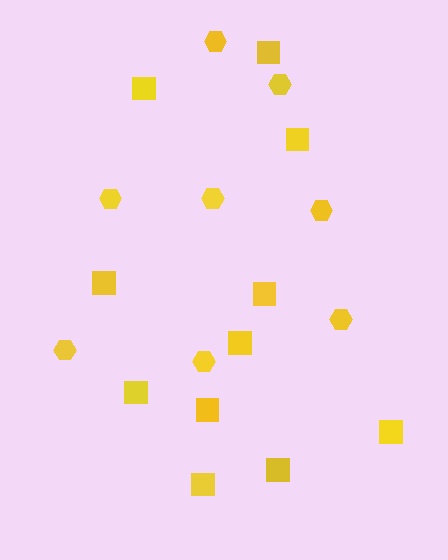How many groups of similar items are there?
There are 2 groups: one group of squares (11) and one group of hexagons (8).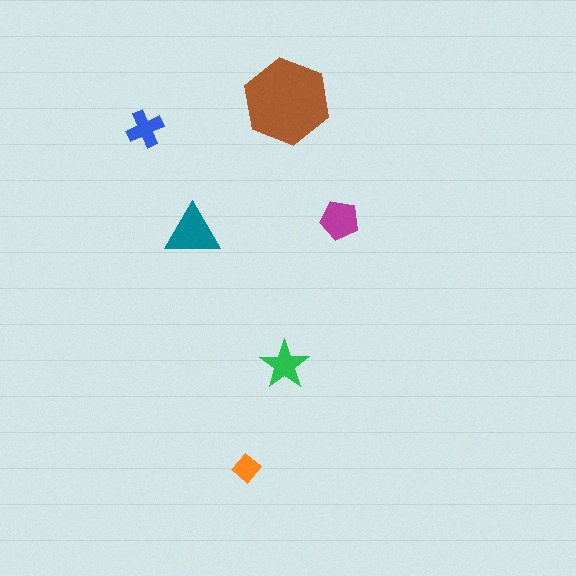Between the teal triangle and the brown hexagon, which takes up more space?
The brown hexagon.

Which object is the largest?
The brown hexagon.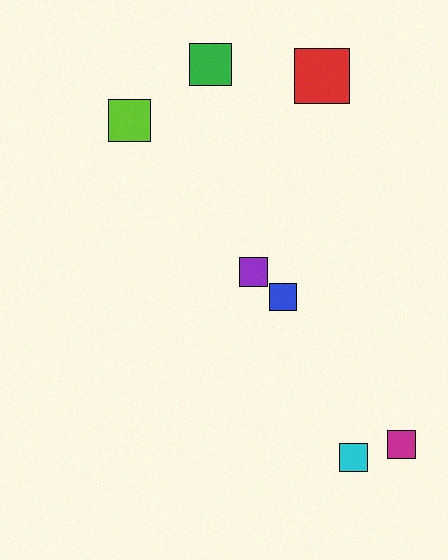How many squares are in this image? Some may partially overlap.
There are 7 squares.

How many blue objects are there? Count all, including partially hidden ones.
There is 1 blue object.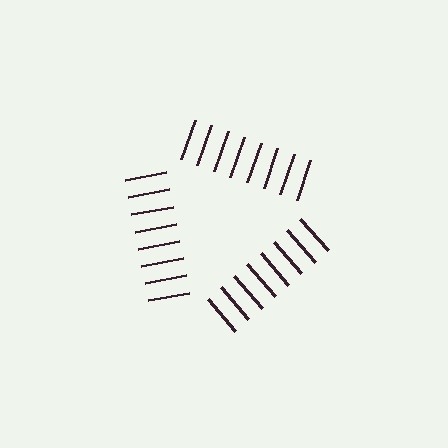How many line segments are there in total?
24 — 8 along each of the 3 edges.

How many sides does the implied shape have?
3 sides — the line-ends trace a triangle.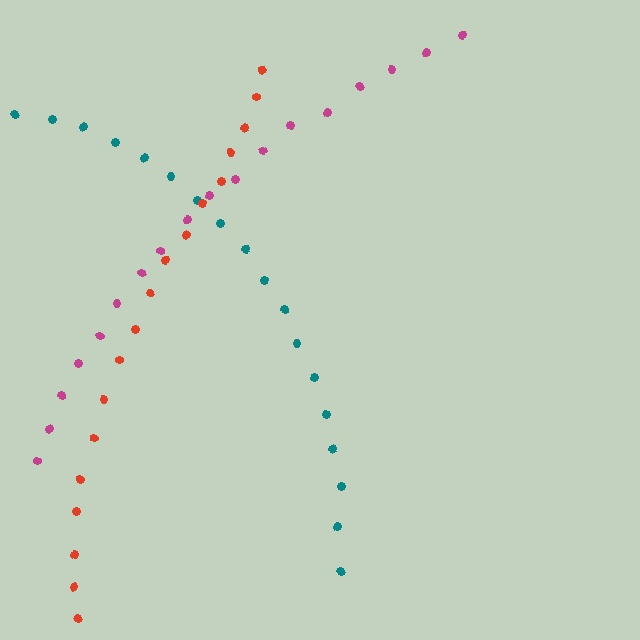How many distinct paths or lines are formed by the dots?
There are 3 distinct paths.